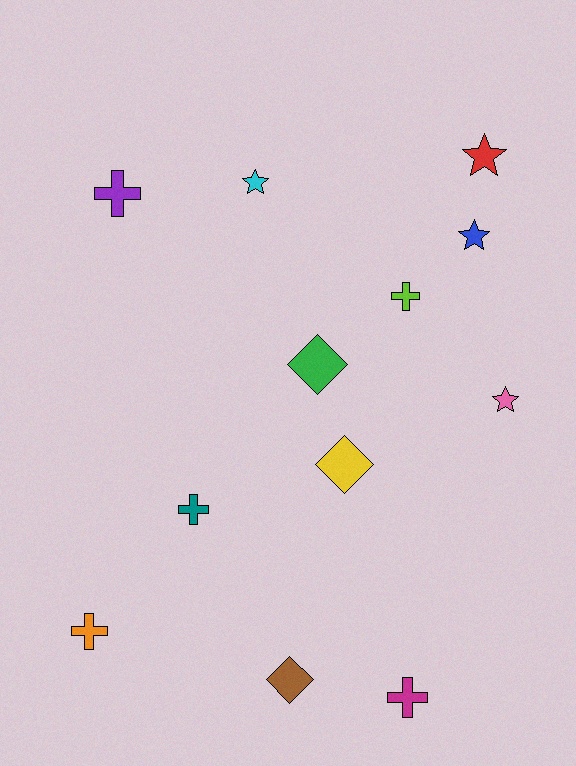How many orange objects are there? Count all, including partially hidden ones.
There is 1 orange object.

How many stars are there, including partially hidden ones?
There are 4 stars.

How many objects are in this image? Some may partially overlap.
There are 12 objects.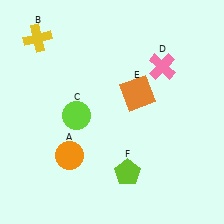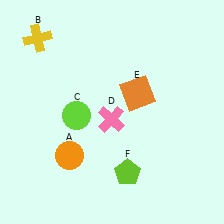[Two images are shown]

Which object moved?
The pink cross (D) moved down.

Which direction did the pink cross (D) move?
The pink cross (D) moved down.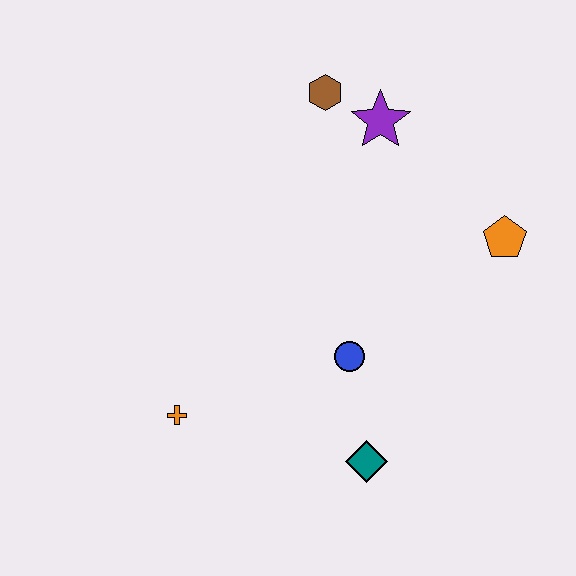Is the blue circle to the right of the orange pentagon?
No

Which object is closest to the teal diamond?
The blue circle is closest to the teal diamond.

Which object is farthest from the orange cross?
The orange pentagon is farthest from the orange cross.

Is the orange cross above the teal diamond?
Yes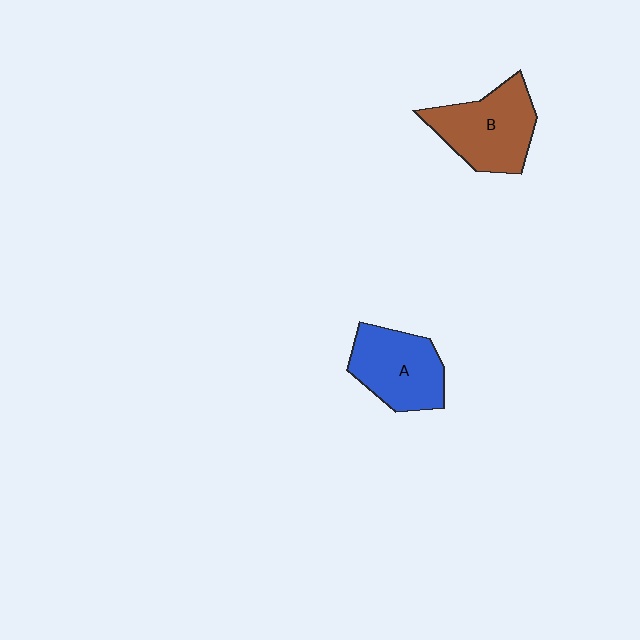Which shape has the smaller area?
Shape A (blue).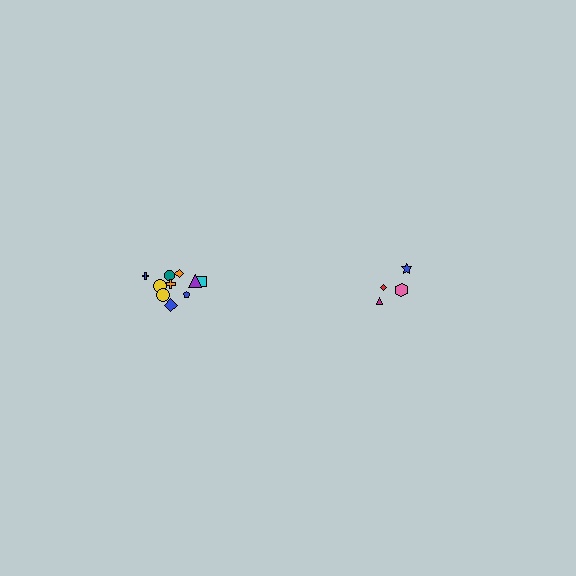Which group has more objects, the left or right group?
The left group.